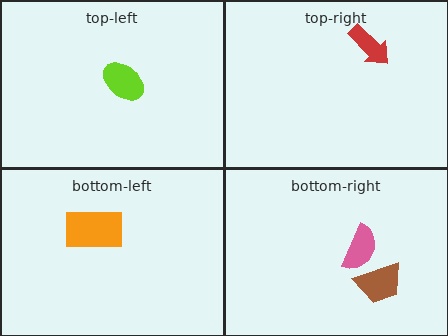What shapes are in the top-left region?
The lime ellipse.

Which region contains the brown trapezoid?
The bottom-right region.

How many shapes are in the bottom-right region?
2.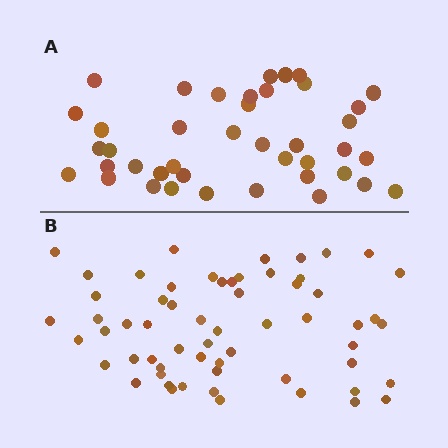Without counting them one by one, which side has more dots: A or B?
Region B (the bottom region) has more dots.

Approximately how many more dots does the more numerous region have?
Region B has approximately 20 more dots than region A.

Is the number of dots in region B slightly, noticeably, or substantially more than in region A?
Region B has substantially more. The ratio is roughly 1.5 to 1.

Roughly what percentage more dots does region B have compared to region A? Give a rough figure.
About 45% more.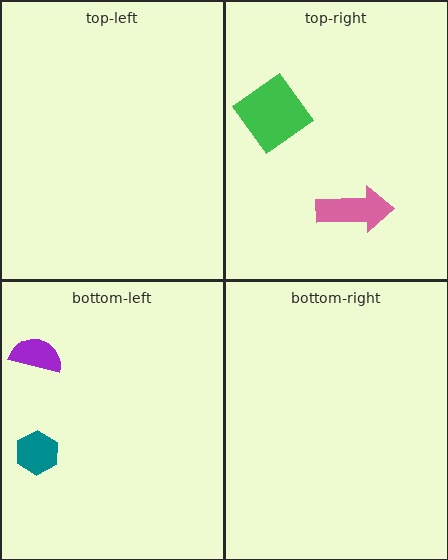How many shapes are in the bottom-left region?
2.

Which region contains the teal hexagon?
The bottom-left region.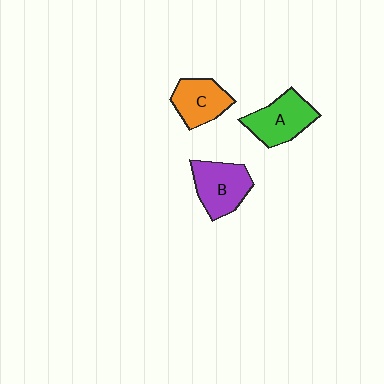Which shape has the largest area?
Shape A (green).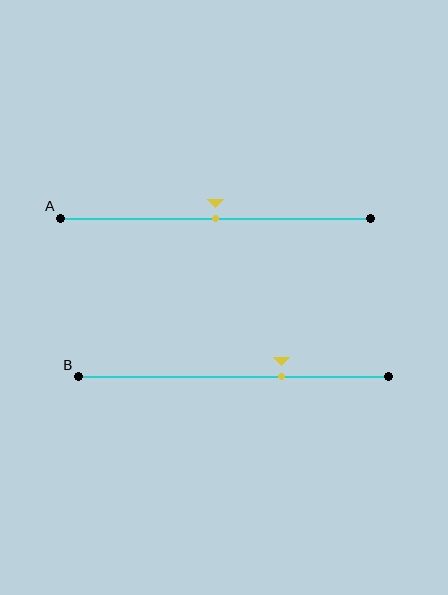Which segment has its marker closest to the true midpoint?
Segment A has its marker closest to the true midpoint.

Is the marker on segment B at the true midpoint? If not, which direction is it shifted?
No, the marker on segment B is shifted to the right by about 16% of the segment length.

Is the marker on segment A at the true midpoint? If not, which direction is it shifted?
Yes, the marker on segment A is at the true midpoint.